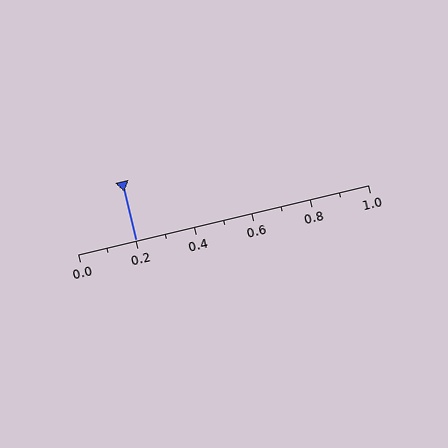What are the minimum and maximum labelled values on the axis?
The axis runs from 0.0 to 1.0.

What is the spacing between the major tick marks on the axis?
The major ticks are spaced 0.2 apart.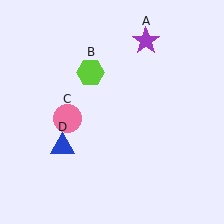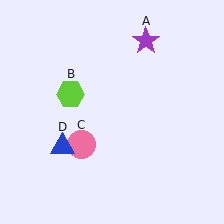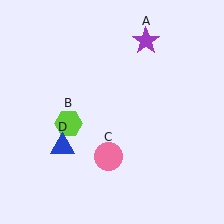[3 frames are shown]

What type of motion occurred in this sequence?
The lime hexagon (object B), pink circle (object C) rotated counterclockwise around the center of the scene.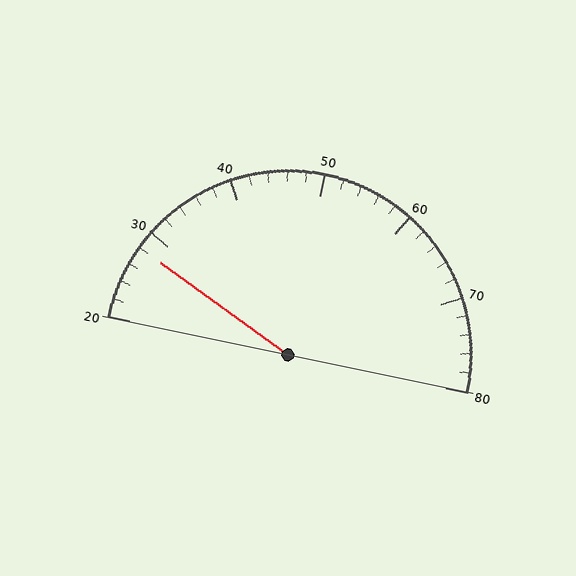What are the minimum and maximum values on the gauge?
The gauge ranges from 20 to 80.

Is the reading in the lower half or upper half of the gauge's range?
The reading is in the lower half of the range (20 to 80).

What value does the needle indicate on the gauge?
The needle indicates approximately 28.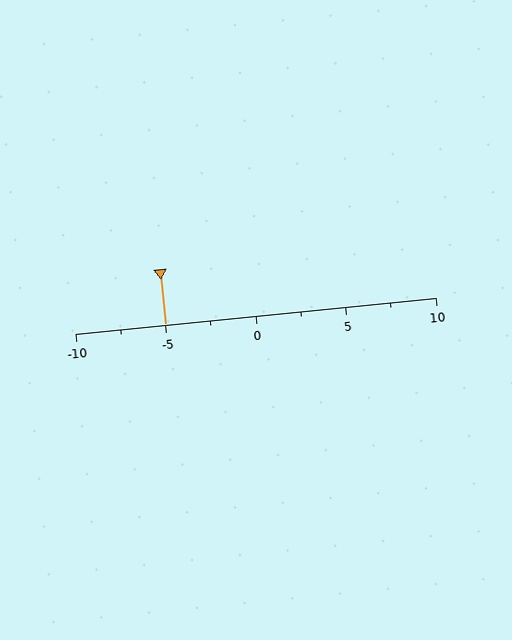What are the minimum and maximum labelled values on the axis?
The axis runs from -10 to 10.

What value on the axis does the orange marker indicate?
The marker indicates approximately -5.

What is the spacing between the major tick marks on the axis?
The major ticks are spaced 5 apart.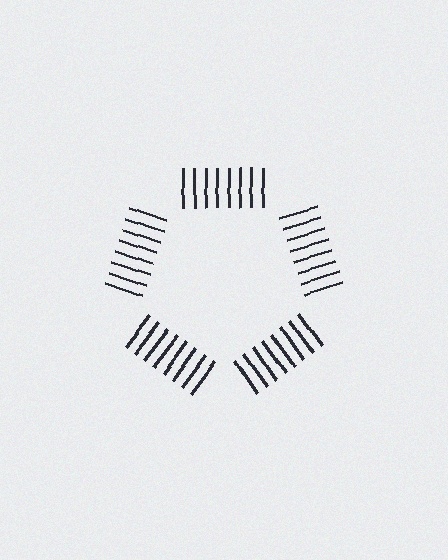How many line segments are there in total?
40 — 8 along each of the 5 edges.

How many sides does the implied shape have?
5 sides — the line-ends trace a pentagon.